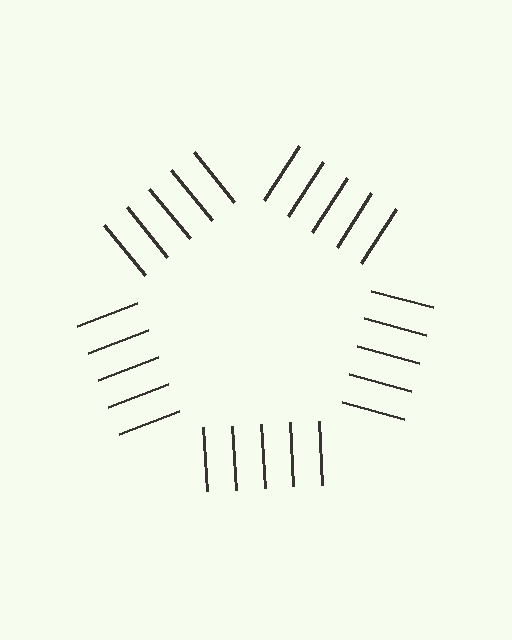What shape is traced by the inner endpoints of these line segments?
An illusory pentagon — the line segments terminate on its edges but no continuous stroke is drawn.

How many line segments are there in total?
25 — 5 along each of the 5 edges.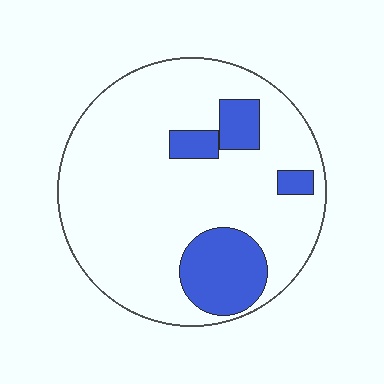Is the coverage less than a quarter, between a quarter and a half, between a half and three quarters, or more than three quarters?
Less than a quarter.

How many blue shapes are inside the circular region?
4.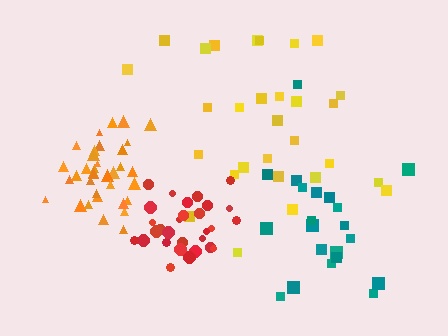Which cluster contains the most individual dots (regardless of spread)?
Orange (35).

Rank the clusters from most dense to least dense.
red, orange, teal, yellow.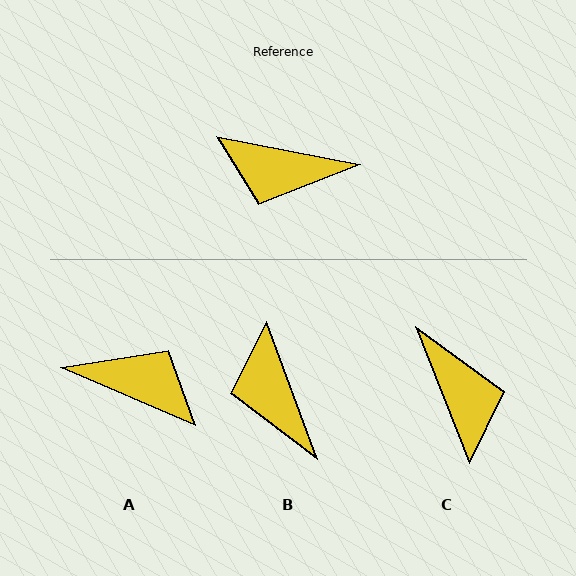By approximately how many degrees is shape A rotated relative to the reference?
Approximately 167 degrees counter-clockwise.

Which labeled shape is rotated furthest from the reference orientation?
A, about 167 degrees away.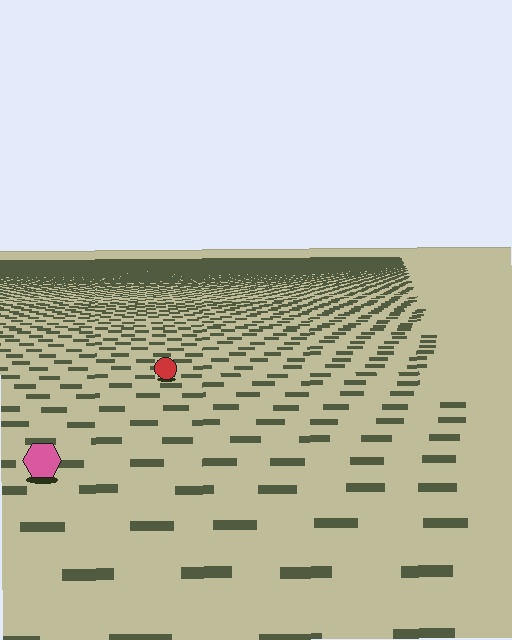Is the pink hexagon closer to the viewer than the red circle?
Yes. The pink hexagon is closer — you can tell from the texture gradient: the ground texture is coarser near it.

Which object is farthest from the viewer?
The red circle is farthest from the viewer. It appears smaller and the ground texture around it is denser.